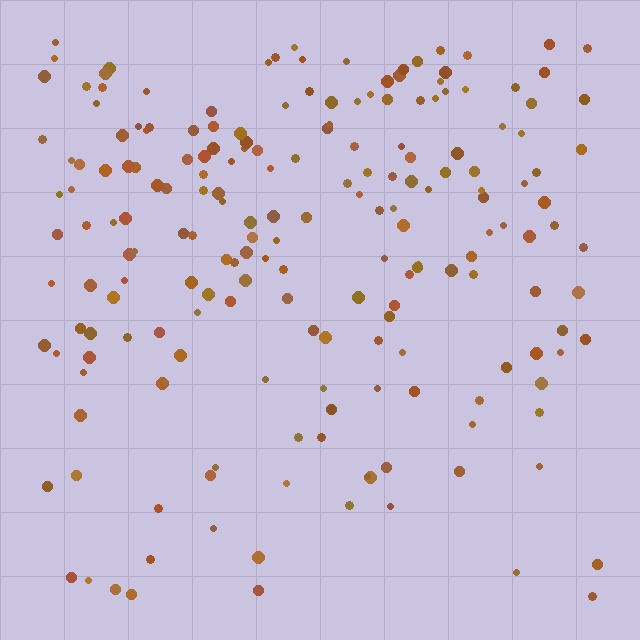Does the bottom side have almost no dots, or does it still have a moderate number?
Still a moderate number, just noticeably fewer than the top.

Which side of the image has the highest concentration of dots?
The top.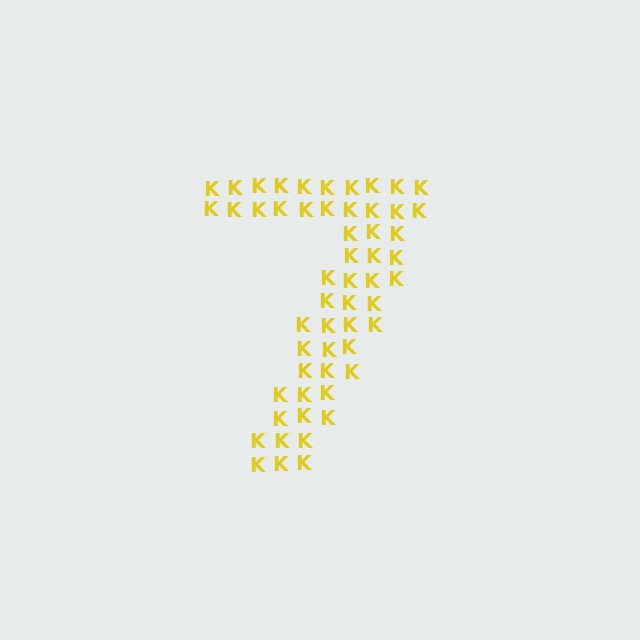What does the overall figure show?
The overall figure shows the digit 7.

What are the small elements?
The small elements are letter K's.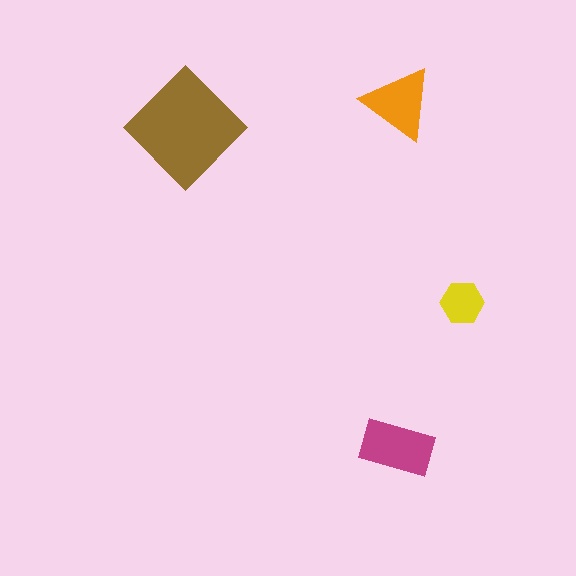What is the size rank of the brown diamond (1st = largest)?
1st.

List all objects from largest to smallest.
The brown diamond, the magenta rectangle, the orange triangle, the yellow hexagon.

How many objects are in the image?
There are 4 objects in the image.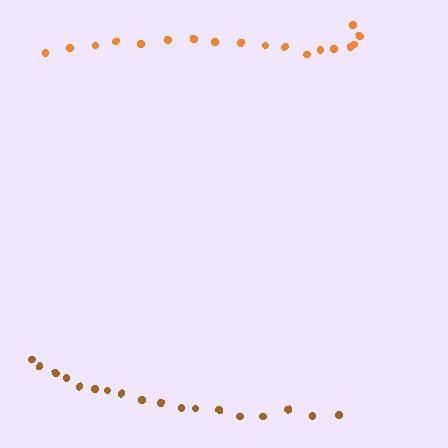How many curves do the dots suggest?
There are 2 distinct paths.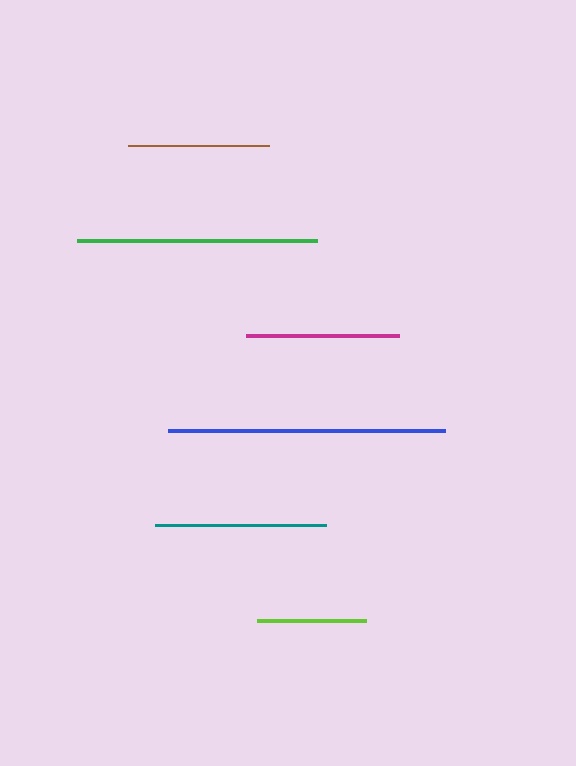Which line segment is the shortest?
The lime line is the shortest at approximately 108 pixels.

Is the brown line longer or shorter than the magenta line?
The magenta line is longer than the brown line.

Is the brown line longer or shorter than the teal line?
The teal line is longer than the brown line.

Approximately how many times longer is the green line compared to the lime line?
The green line is approximately 2.2 times the length of the lime line.